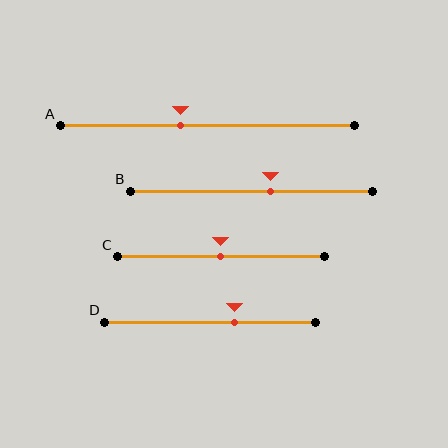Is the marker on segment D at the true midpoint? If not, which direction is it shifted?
No, the marker on segment D is shifted to the right by about 12% of the segment length.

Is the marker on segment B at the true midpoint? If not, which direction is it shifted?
No, the marker on segment B is shifted to the right by about 8% of the segment length.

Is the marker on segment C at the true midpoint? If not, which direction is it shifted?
Yes, the marker on segment C is at the true midpoint.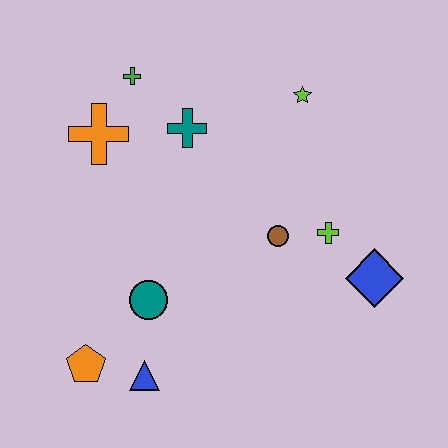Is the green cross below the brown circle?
No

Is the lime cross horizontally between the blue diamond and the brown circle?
Yes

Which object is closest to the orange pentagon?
The blue triangle is closest to the orange pentagon.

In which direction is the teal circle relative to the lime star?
The teal circle is below the lime star.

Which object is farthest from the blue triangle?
The lime star is farthest from the blue triangle.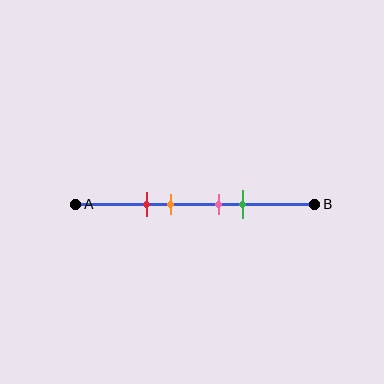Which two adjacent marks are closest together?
The pink and green marks are the closest adjacent pair.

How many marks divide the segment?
There are 4 marks dividing the segment.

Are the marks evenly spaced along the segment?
No, the marks are not evenly spaced.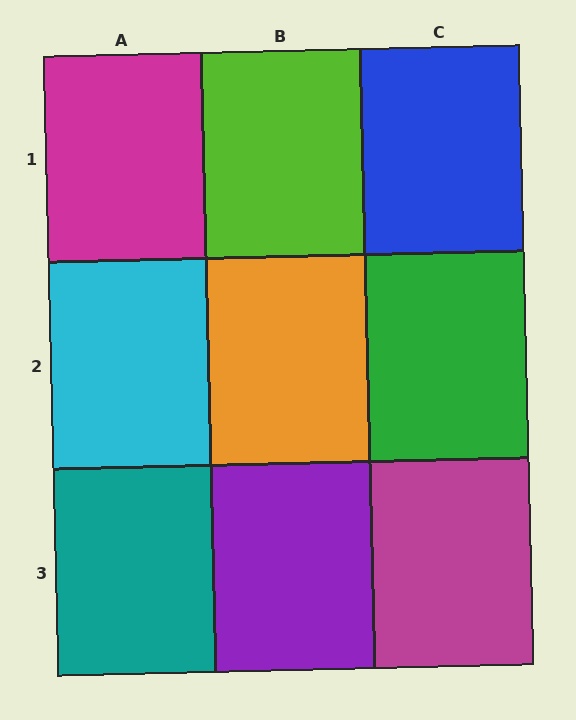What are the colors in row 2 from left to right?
Cyan, orange, green.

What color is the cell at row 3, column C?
Magenta.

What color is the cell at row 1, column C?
Blue.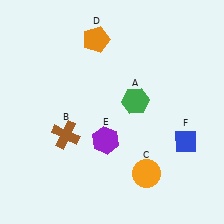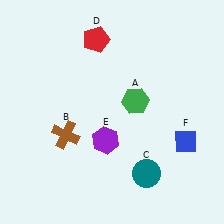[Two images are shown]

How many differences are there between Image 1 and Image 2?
There are 2 differences between the two images.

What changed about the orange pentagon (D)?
In Image 1, D is orange. In Image 2, it changed to red.